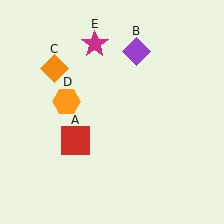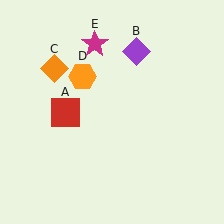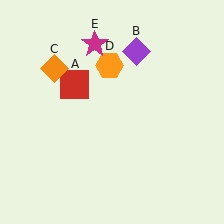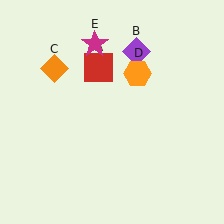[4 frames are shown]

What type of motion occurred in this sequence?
The red square (object A), orange hexagon (object D) rotated clockwise around the center of the scene.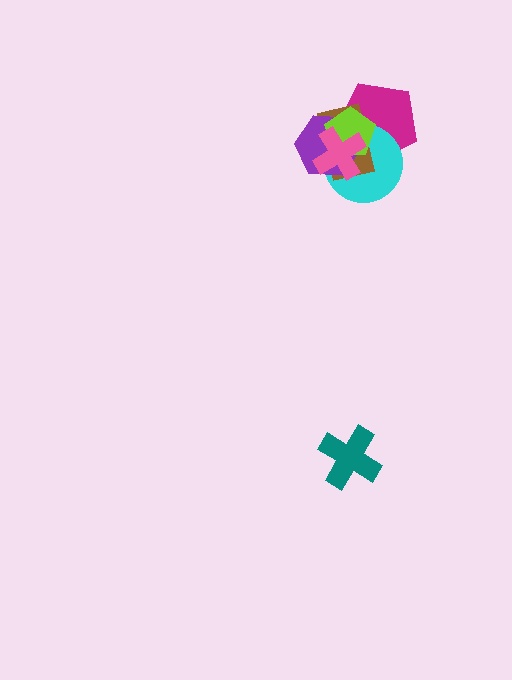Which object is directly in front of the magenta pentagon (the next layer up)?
The cyan circle is directly in front of the magenta pentagon.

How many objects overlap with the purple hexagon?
5 objects overlap with the purple hexagon.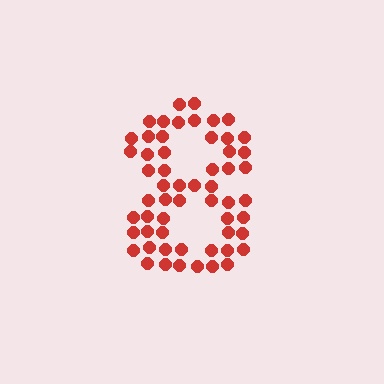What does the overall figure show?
The overall figure shows the digit 8.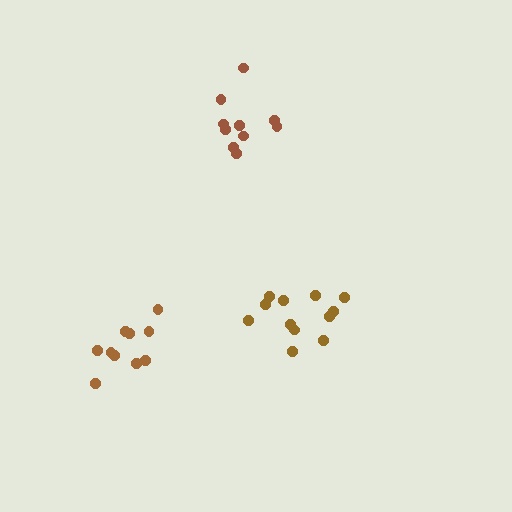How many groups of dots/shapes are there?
There are 3 groups.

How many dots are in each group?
Group 1: 10 dots, Group 2: 12 dots, Group 3: 10 dots (32 total).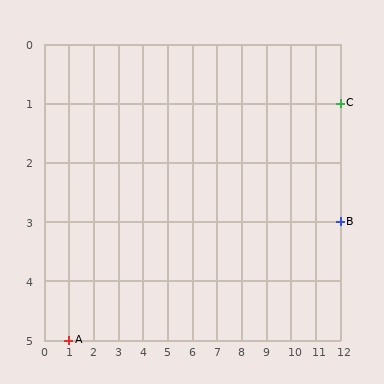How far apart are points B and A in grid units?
Points B and A are 11 columns and 2 rows apart (about 11.2 grid units diagonally).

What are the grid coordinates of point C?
Point C is at grid coordinates (12, 1).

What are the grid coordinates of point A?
Point A is at grid coordinates (1, 5).